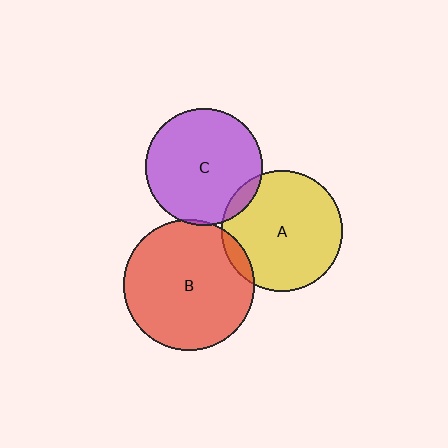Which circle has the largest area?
Circle B (red).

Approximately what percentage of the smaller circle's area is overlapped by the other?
Approximately 5%.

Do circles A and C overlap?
Yes.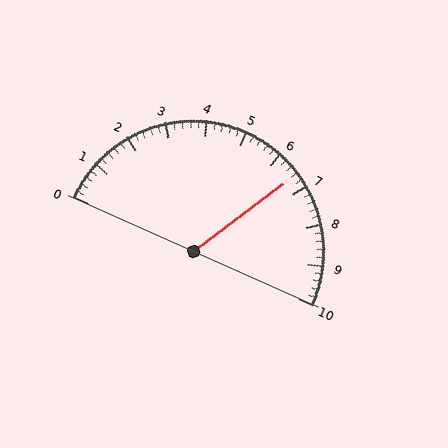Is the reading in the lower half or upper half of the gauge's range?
The reading is in the upper half of the range (0 to 10).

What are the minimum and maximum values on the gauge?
The gauge ranges from 0 to 10.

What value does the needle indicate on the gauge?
The needle indicates approximately 6.6.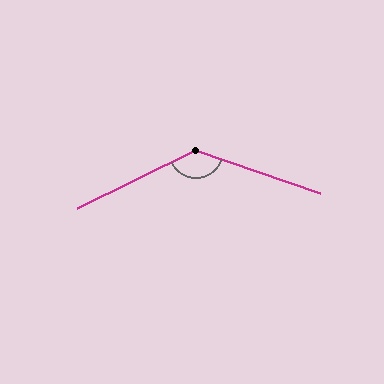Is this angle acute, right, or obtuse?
It is obtuse.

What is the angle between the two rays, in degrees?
Approximately 135 degrees.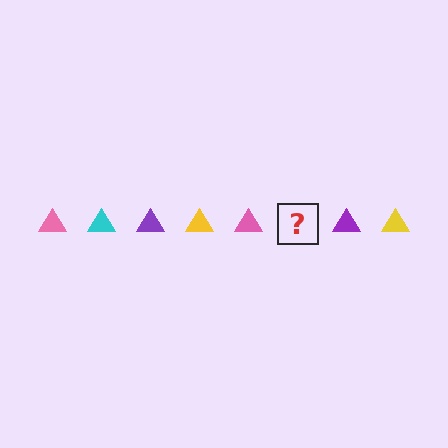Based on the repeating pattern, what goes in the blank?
The blank should be a cyan triangle.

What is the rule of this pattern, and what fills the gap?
The rule is that the pattern cycles through pink, cyan, purple, yellow triangles. The gap should be filled with a cyan triangle.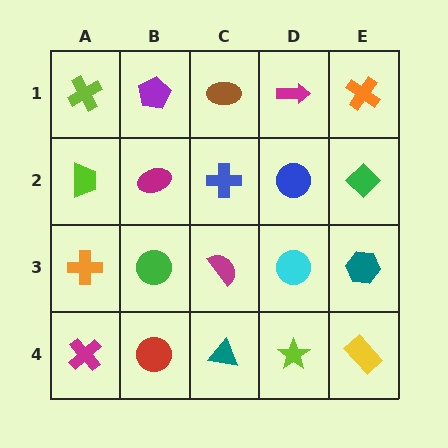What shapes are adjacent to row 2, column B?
A purple pentagon (row 1, column B), a green circle (row 3, column B), a lime trapezoid (row 2, column A), a blue cross (row 2, column C).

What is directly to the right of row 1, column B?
A brown ellipse.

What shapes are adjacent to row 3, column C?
A blue cross (row 2, column C), a teal triangle (row 4, column C), a green circle (row 3, column B), a cyan circle (row 3, column D).